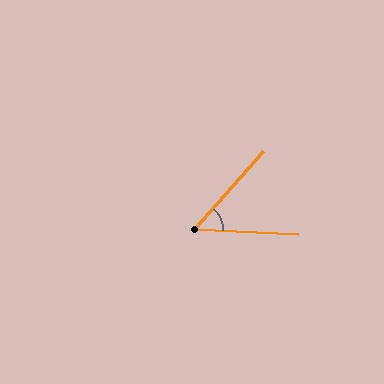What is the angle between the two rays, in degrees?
Approximately 51 degrees.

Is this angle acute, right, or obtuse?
It is acute.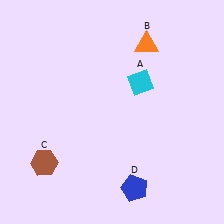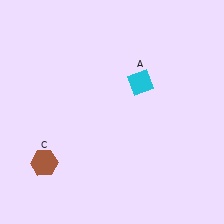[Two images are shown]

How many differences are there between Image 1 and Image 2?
There are 2 differences between the two images.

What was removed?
The blue pentagon (D), the orange triangle (B) were removed in Image 2.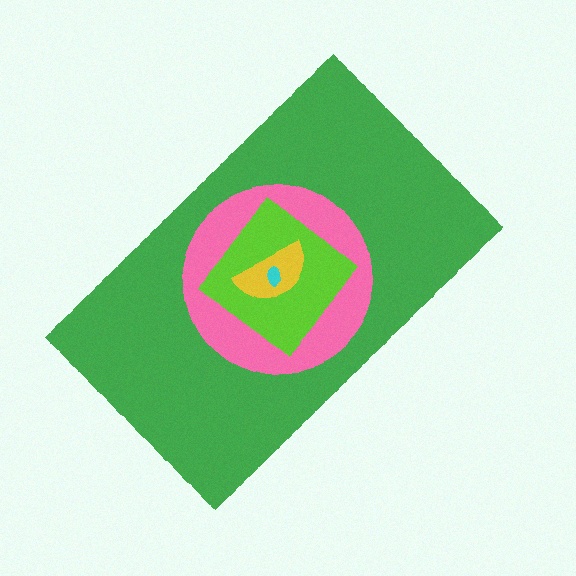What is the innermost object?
The cyan ellipse.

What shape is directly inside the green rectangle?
The pink circle.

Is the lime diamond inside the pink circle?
Yes.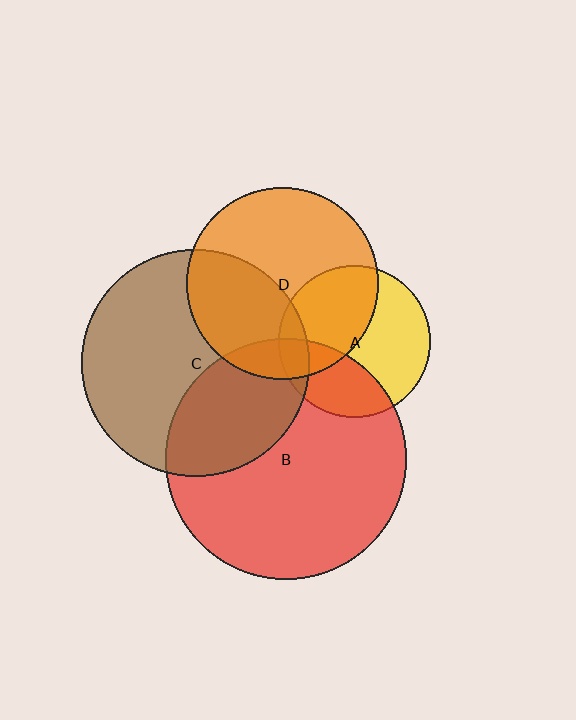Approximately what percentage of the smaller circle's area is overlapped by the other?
Approximately 30%.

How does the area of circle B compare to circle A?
Approximately 2.5 times.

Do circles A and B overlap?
Yes.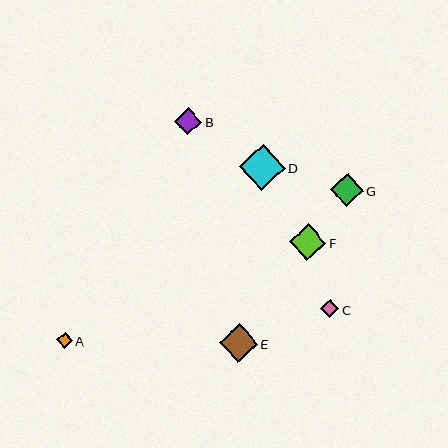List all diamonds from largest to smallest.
From largest to smallest: D, E, F, G, B, C, A.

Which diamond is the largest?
Diamond D is the largest with a size of approximately 46 pixels.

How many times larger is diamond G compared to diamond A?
Diamond G is approximately 2.1 times the size of diamond A.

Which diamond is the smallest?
Diamond A is the smallest with a size of approximately 15 pixels.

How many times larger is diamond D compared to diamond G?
Diamond D is approximately 1.4 times the size of diamond G.